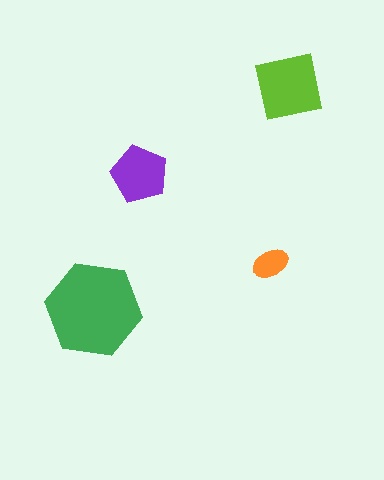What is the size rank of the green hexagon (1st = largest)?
1st.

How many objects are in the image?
There are 4 objects in the image.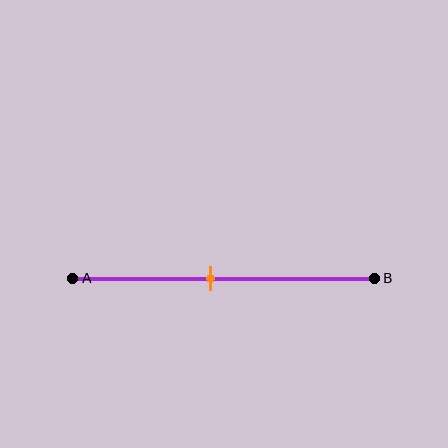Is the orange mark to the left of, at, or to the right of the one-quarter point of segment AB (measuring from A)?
The orange mark is to the right of the one-quarter point of segment AB.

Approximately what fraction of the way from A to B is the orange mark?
The orange mark is approximately 45% of the way from A to B.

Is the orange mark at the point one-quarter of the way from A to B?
No, the mark is at about 45% from A, not at the 25% one-quarter point.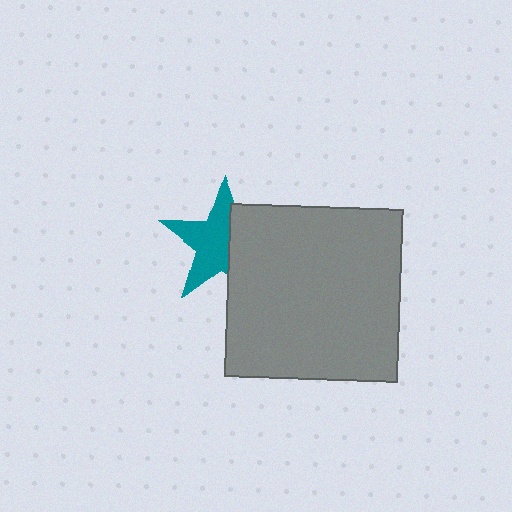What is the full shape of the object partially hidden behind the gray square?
The partially hidden object is a teal star.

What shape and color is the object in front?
The object in front is a gray square.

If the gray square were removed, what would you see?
You would see the complete teal star.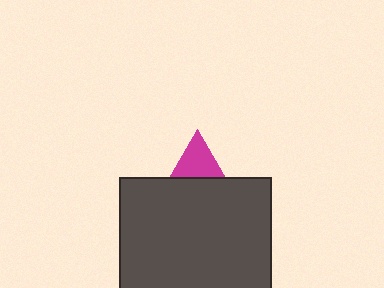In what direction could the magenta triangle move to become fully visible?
The magenta triangle could move up. That would shift it out from behind the dark gray square entirely.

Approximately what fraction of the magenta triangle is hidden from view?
Roughly 59% of the magenta triangle is hidden behind the dark gray square.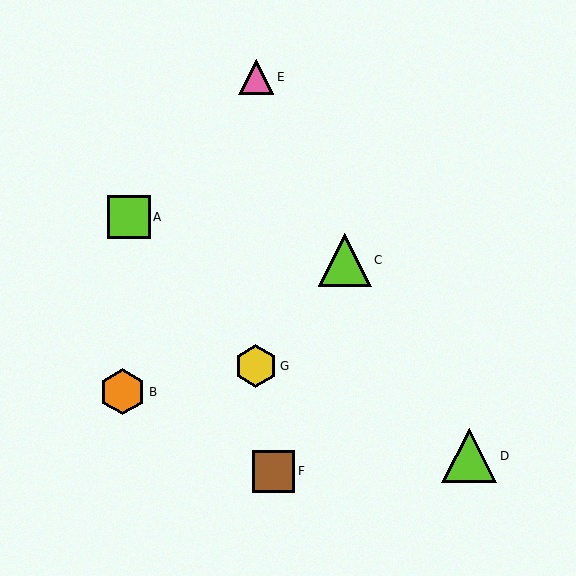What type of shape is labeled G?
Shape G is a yellow hexagon.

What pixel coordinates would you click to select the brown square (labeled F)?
Click at (274, 471) to select the brown square F.